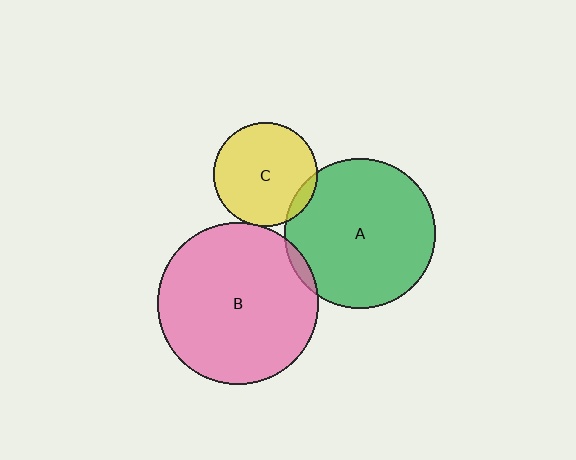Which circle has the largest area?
Circle B (pink).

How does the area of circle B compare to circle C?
Approximately 2.4 times.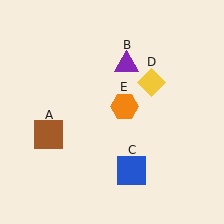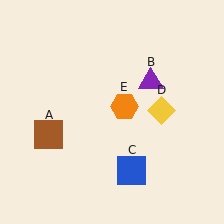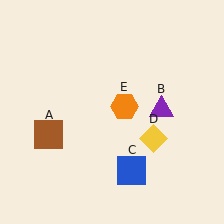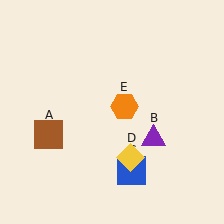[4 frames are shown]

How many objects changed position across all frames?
2 objects changed position: purple triangle (object B), yellow diamond (object D).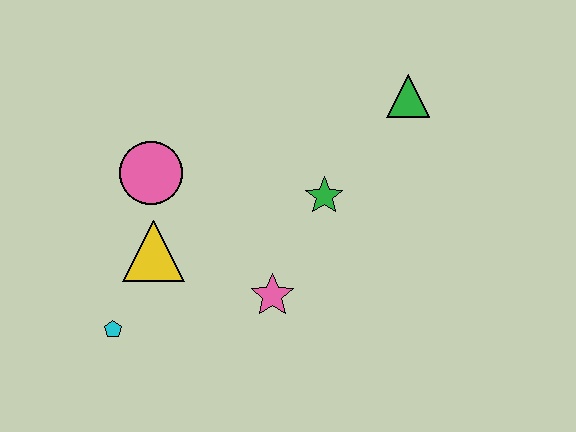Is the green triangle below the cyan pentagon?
No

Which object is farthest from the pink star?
The green triangle is farthest from the pink star.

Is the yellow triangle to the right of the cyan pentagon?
Yes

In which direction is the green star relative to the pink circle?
The green star is to the right of the pink circle.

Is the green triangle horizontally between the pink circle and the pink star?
No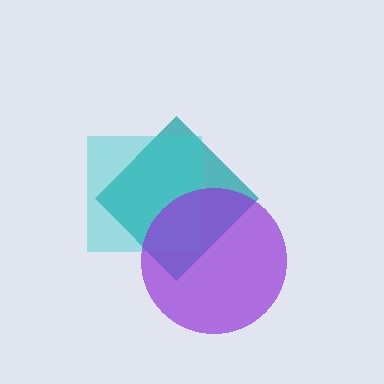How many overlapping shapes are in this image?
There are 3 overlapping shapes in the image.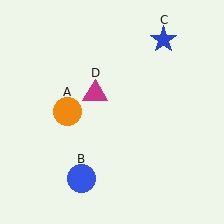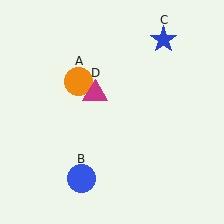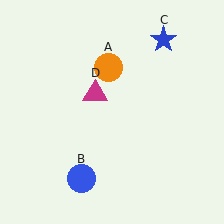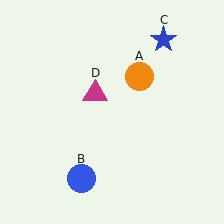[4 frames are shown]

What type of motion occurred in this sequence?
The orange circle (object A) rotated clockwise around the center of the scene.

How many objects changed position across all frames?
1 object changed position: orange circle (object A).